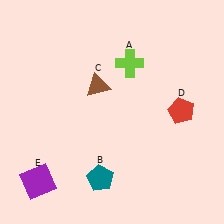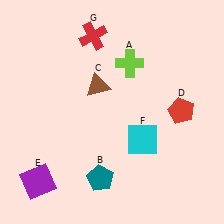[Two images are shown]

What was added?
A cyan square (F), a red cross (G) were added in Image 2.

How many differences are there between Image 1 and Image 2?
There are 2 differences between the two images.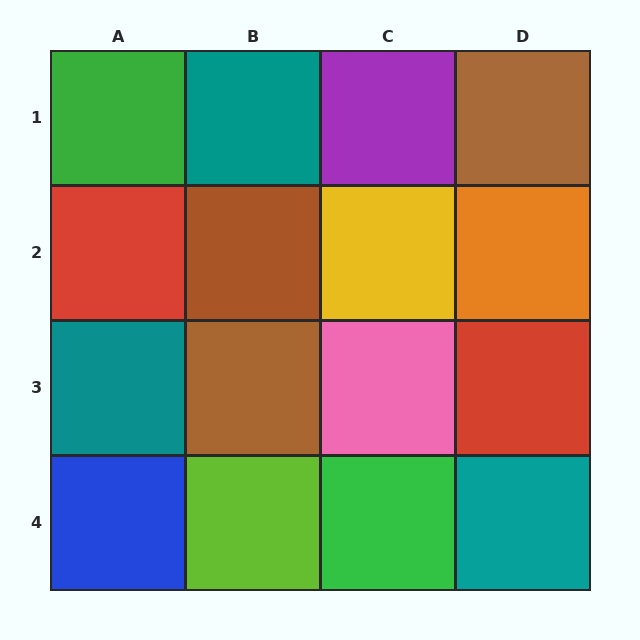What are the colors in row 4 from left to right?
Blue, lime, green, teal.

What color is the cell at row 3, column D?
Red.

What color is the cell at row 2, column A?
Red.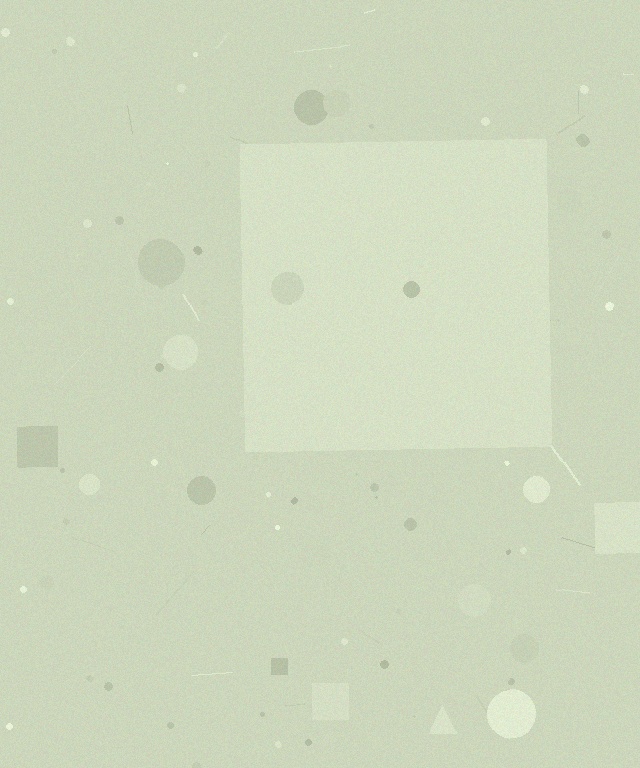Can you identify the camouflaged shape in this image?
The camouflaged shape is a square.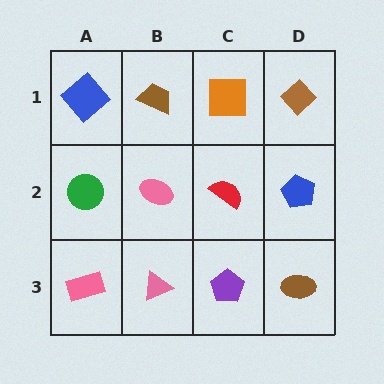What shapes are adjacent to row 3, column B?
A pink ellipse (row 2, column B), a pink rectangle (row 3, column A), a purple pentagon (row 3, column C).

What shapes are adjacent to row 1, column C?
A red semicircle (row 2, column C), a brown trapezoid (row 1, column B), a brown diamond (row 1, column D).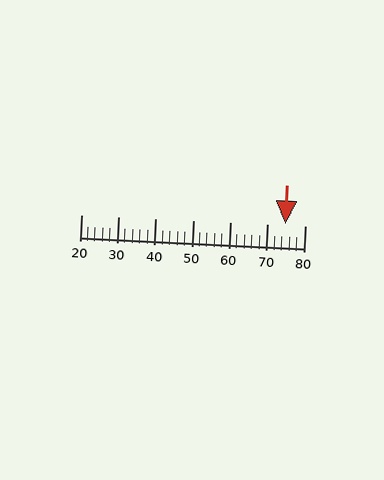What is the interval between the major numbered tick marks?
The major tick marks are spaced 10 units apart.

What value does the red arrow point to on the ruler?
The red arrow points to approximately 75.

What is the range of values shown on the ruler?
The ruler shows values from 20 to 80.